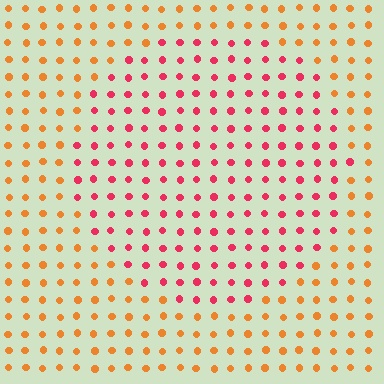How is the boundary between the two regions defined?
The boundary is defined purely by a slight shift in hue (about 43 degrees). Spacing, size, and orientation are identical on both sides.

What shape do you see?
I see a circle.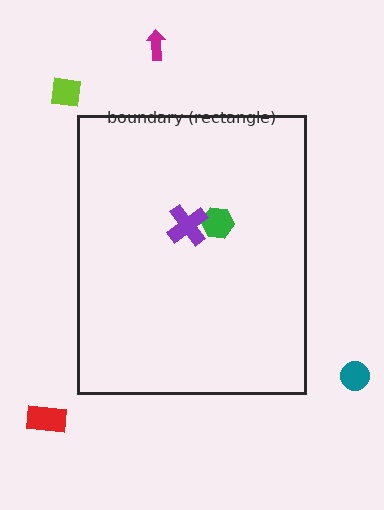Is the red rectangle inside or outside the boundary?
Outside.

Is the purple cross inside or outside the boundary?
Inside.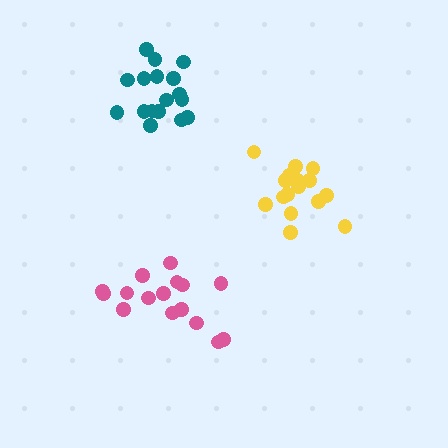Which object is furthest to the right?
The yellow cluster is rightmost.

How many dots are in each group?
Group 1: 16 dots, Group 2: 16 dots, Group 3: 17 dots (49 total).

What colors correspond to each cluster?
The clusters are colored: pink, yellow, teal.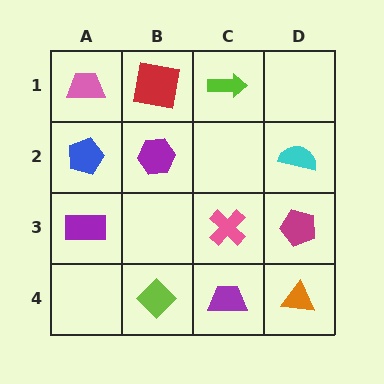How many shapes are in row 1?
3 shapes.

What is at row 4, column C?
A purple trapezoid.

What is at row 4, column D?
An orange triangle.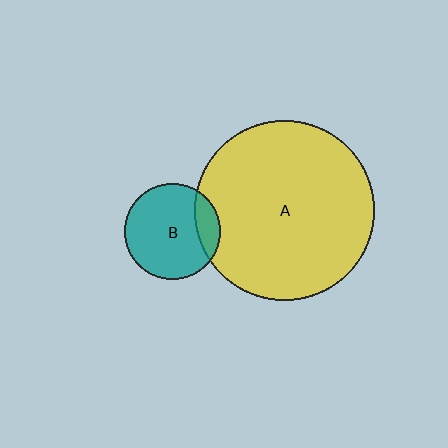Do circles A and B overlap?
Yes.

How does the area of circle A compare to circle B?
Approximately 3.5 times.